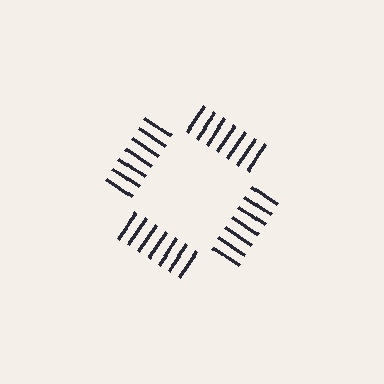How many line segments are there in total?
28 — 7 along each of the 4 edges.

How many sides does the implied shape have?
4 sides — the line-ends trace a square.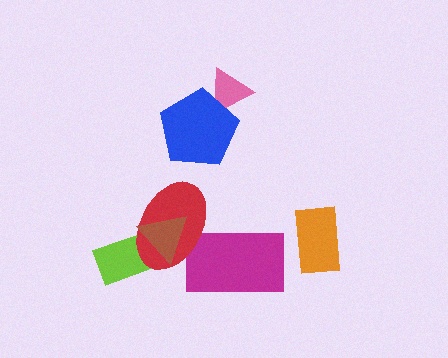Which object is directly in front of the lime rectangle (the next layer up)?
The red ellipse is directly in front of the lime rectangle.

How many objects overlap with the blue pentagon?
1 object overlaps with the blue pentagon.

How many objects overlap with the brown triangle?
2 objects overlap with the brown triangle.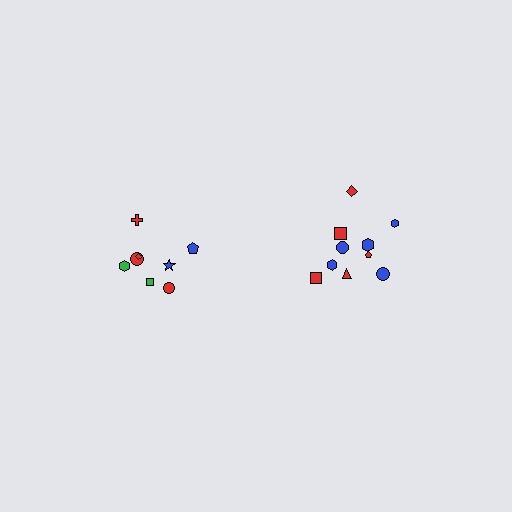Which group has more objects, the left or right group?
The right group.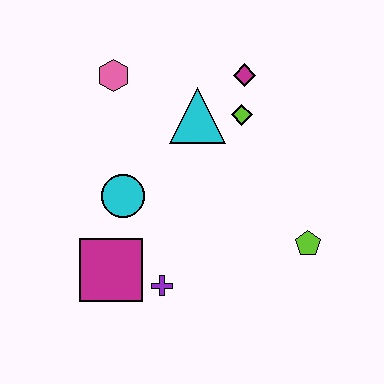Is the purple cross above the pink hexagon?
No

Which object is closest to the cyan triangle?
The lime diamond is closest to the cyan triangle.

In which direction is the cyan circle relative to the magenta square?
The cyan circle is above the magenta square.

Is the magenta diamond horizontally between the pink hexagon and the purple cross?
No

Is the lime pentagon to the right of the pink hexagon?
Yes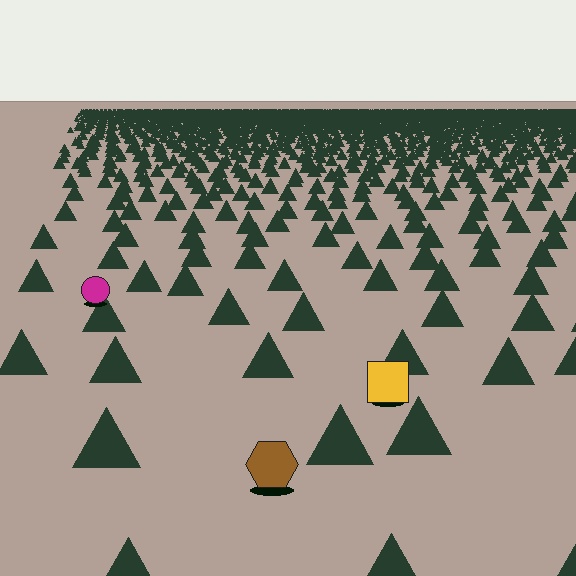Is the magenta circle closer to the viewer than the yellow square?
No. The yellow square is closer — you can tell from the texture gradient: the ground texture is coarser near it.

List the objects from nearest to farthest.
From nearest to farthest: the brown hexagon, the yellow square, the magenta circle.